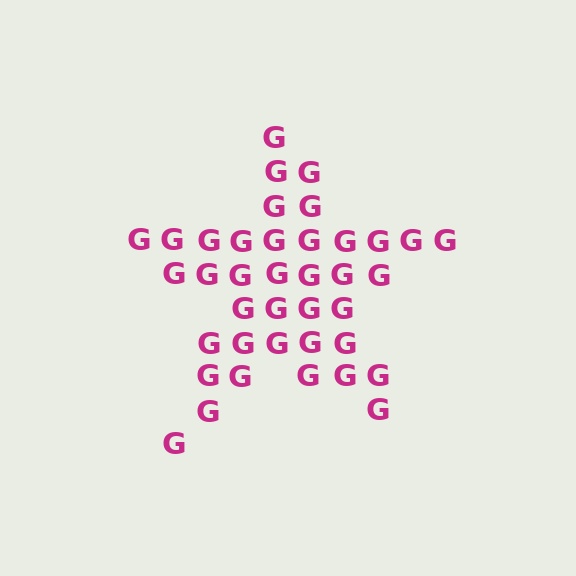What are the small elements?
The small elements are letter G's.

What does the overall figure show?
The overall figure shows a star.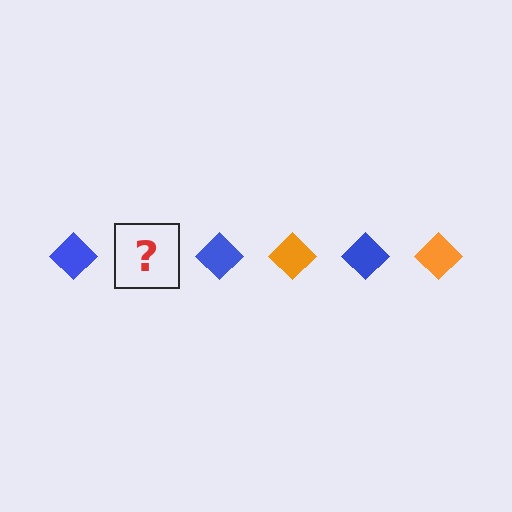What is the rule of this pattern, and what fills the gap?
The rule is that the pattern cycles through blue, orange diamonds. The gap should be filled with an orange diamond.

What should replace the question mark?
The question mark should be replaced with an orange diamond.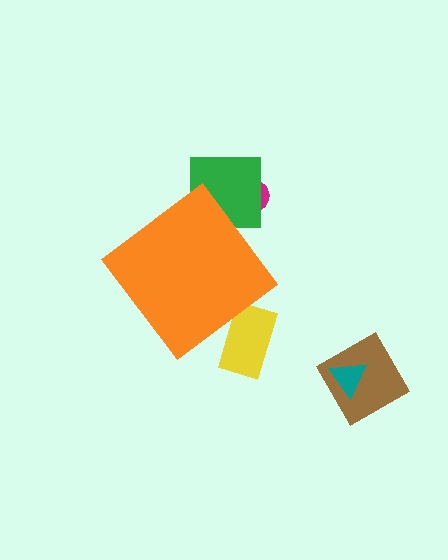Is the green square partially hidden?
Yes, the green square is partially hidden behind the orange diamond.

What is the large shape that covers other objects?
An orange diamond.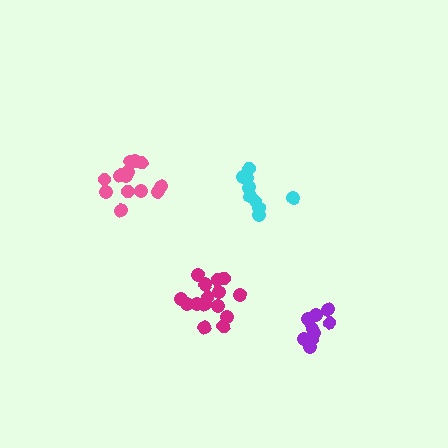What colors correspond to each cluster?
The clusters are colored: pink, magenta, cyan, purple.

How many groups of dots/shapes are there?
There are 4 groups.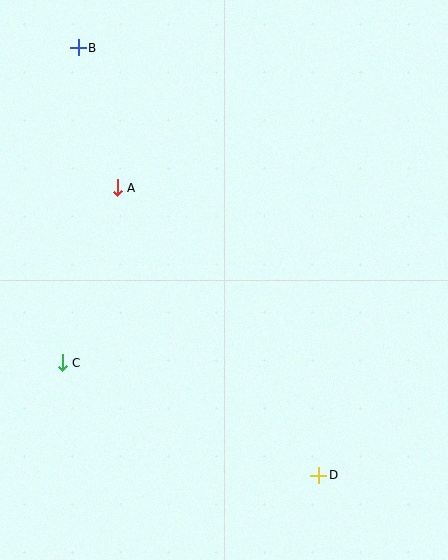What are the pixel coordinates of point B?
Point B is at (78, 48).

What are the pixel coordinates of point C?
Point C is at (62, 363).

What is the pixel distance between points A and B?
The distance between A and B is 145 pixels.